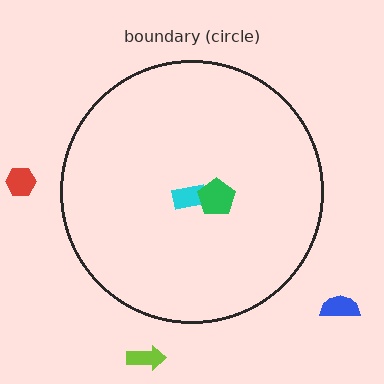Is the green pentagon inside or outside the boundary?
Inside.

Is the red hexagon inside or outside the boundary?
Outside.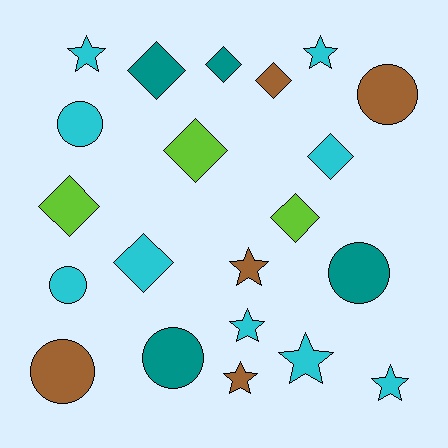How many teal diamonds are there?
There are 2 teal diamonds.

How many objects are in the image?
There are 21 objects.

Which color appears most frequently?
Cyan, with 9 objects.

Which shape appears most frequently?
Diamond, with 8 objects.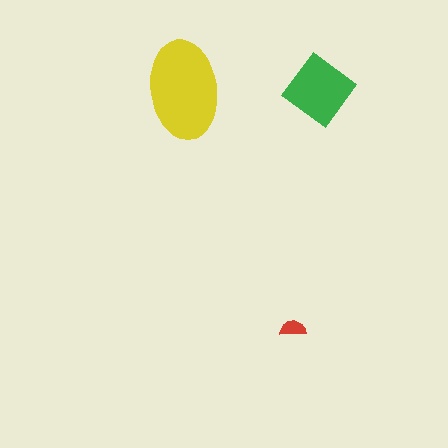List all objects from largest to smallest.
The yellow ellipse, the green diamond, the red semicircle.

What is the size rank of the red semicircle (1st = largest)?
3rd.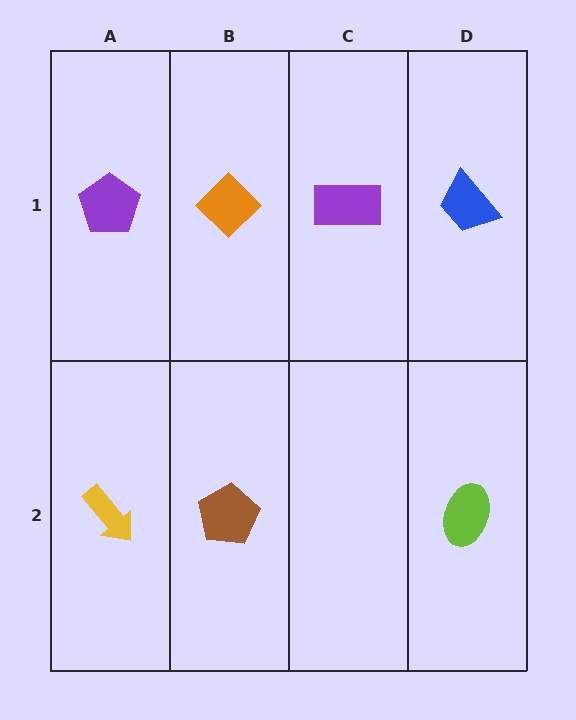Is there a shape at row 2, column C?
No, that cell is empty.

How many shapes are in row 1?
4 shapes.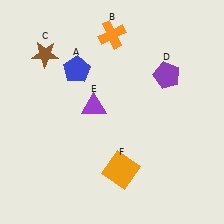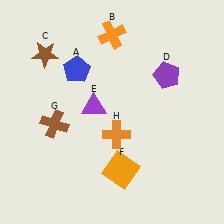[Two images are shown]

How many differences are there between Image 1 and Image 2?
There are 2 differences between the two images.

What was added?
A brown cross (G), an orange cross (H) were added in Image 2.